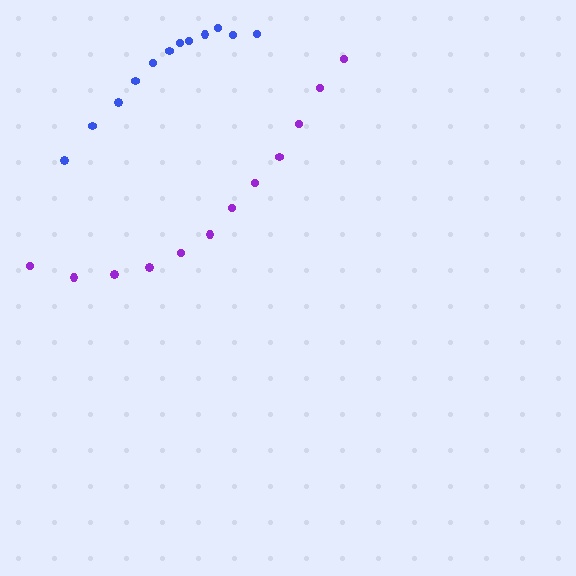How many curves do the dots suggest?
There are 2 distinct paths.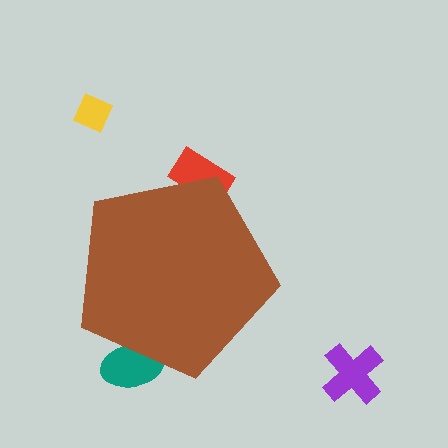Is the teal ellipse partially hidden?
Yes, the teal ellipse is partially hidden behind the brown pentagon.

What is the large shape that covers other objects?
A brown pentagon.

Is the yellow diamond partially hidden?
No, the yellow diamond is fully visible.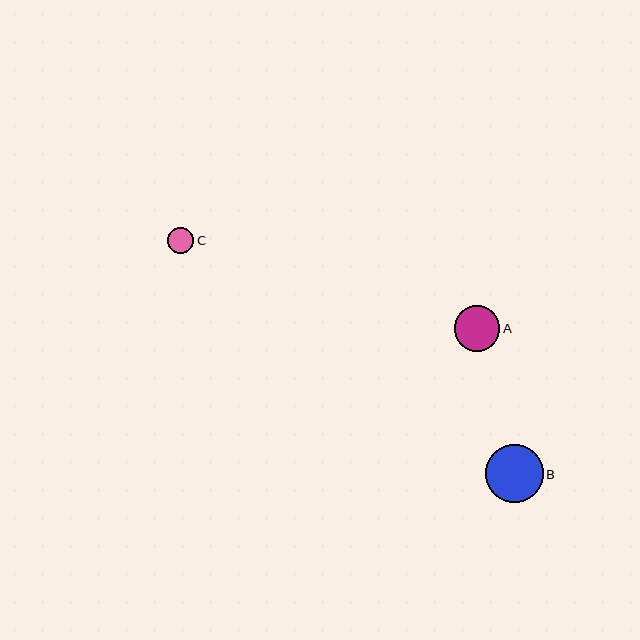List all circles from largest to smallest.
From largest to smallest: B, A, C.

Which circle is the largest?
Circle B is the largest with a size of approximately 58 pixels.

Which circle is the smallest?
Circle C is the smallest with a size of approximately 26 pixels.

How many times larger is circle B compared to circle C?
Circle B is approximately 2.3 times the size of circle C.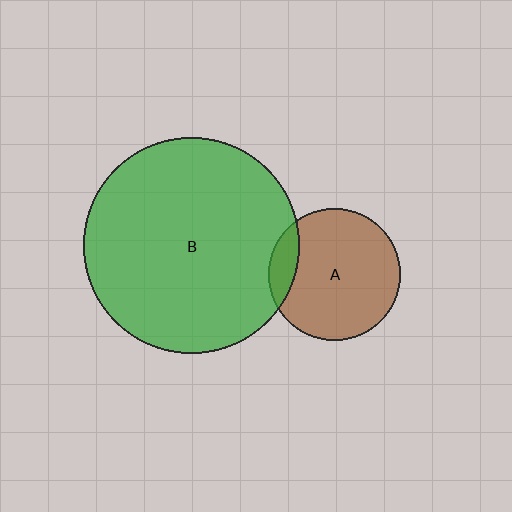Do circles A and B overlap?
Yes.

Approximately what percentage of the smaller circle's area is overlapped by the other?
Approximately 15%.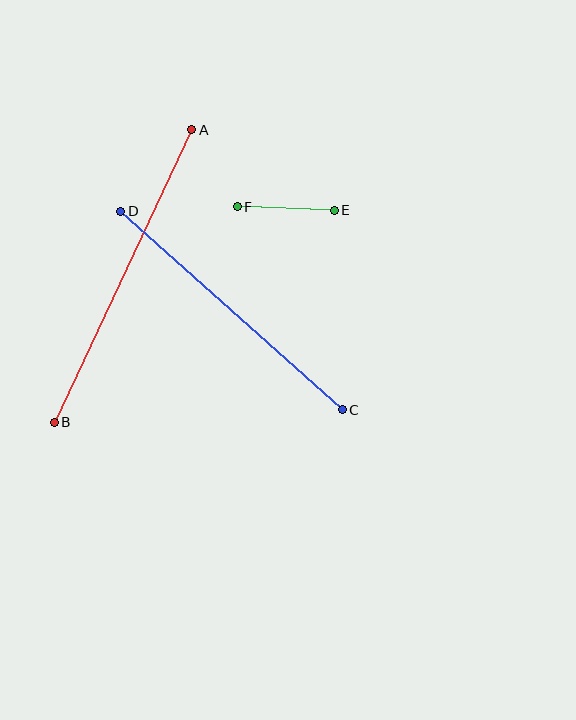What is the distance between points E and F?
The distance is approximately 97 pixels.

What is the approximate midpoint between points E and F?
The midpoint is at approximately (286, 209) pixels.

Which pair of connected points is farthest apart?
Points A and B are farthest apart.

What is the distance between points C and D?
The distance is approximately 298 pixels.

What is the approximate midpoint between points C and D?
The midpoint is at approximately (231, 310) pixels.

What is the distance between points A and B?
The distance is approximately 324 pixels.